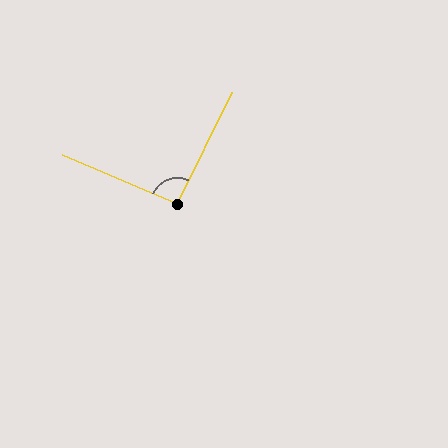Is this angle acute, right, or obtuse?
It is approximately a right angle.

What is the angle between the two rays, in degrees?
Approximately 93 degrees.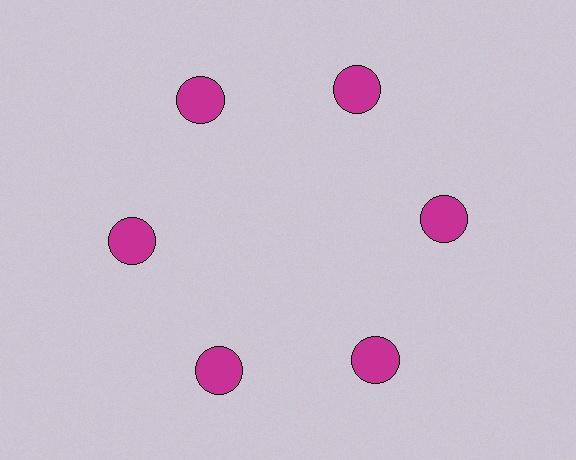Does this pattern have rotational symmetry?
Yes, this pattern has 6-fold rotational symmetry. It looks the same after rotating 60 degrees around the center.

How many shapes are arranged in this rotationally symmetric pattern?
There are 6 shapes, arranged in 6 groups of 1.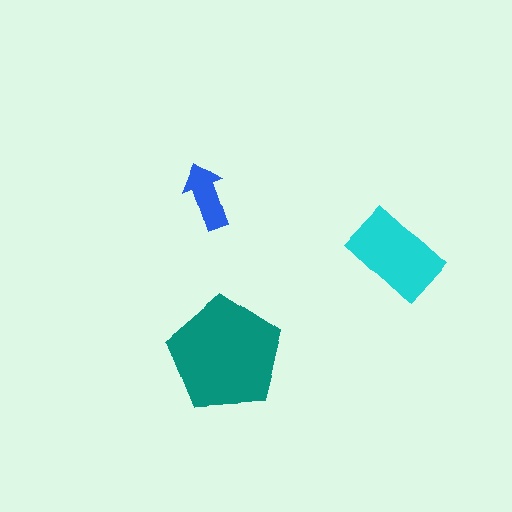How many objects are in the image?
There are 3 objects in the image.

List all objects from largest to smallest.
The teal pentagon, the cyan rectangle, the blue arrow.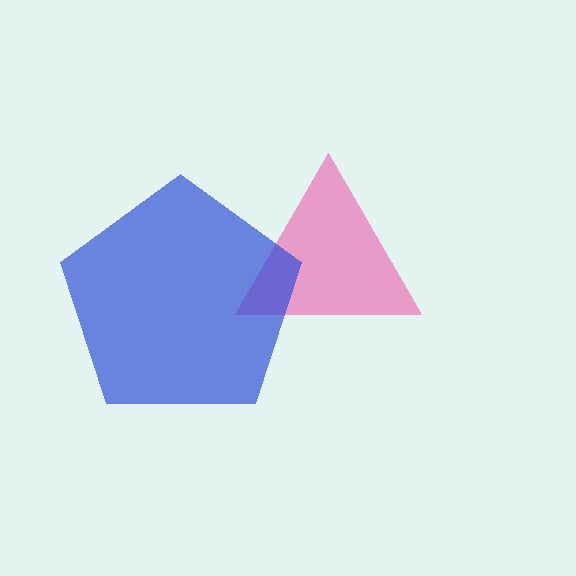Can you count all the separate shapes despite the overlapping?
Yes, there are 2 separate shapes.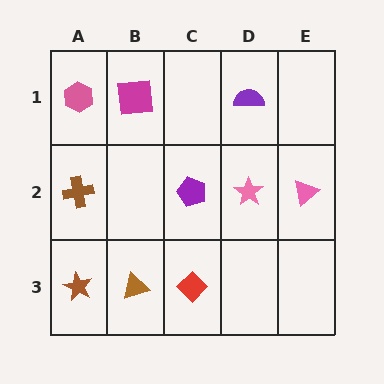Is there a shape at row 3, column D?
No, that cell is empty.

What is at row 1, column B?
A magenta square.